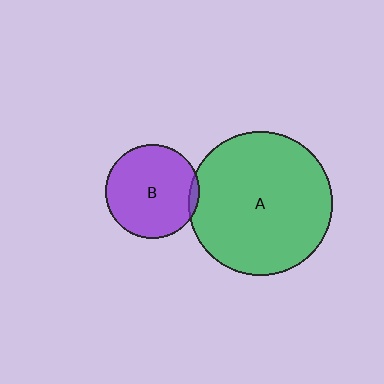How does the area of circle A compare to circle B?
Approximately 2.4 times.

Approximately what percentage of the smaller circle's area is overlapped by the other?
Approximately 5%.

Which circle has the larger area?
Circle A (green).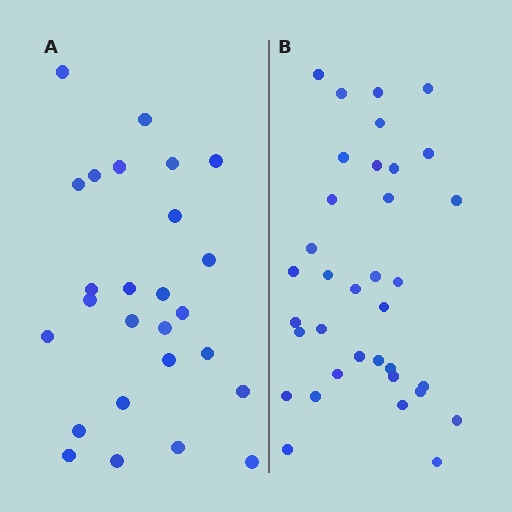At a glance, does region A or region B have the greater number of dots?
Region B (the right region) has more dots.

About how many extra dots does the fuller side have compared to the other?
Region B has roughly 8 or so more dots than region A.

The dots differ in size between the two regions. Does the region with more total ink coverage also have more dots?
No. Region A has more total ink coverage because its dots are larger, but region B actually contains more individual dots. Total area can be misleading — the number of items is what matters here.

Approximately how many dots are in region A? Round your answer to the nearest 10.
About 30 dots. (The exact count is 26, which rounds to 30.)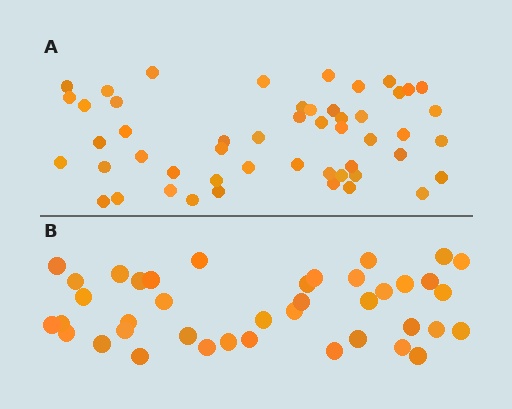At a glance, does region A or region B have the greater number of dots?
Region A (the top region) has more dots.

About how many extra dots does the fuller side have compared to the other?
Region A has roughly 12 or so more dots than region B.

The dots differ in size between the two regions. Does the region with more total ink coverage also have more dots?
No. Region B has more total ink coverage because its dots are larger, but region A actually contains more individual dots. Total area can be misleading — the number of items is what matters here.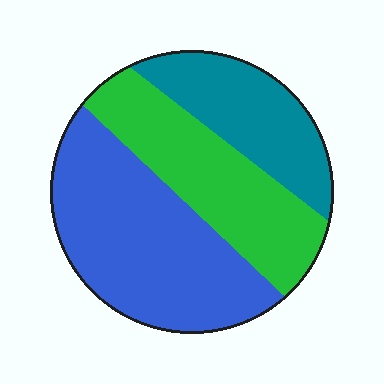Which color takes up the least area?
Teal, at roughly 25%.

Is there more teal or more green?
Green.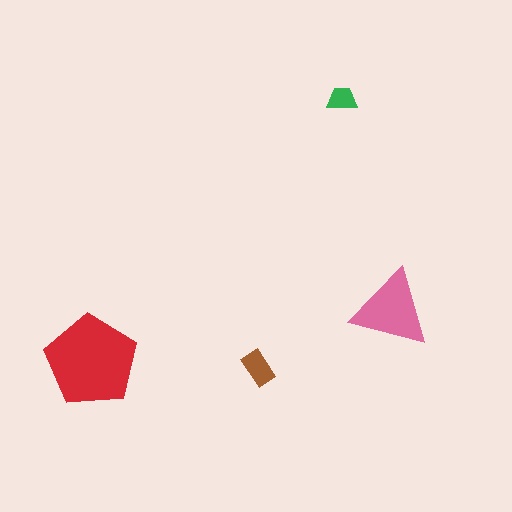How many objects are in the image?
There are 4 objects in the image.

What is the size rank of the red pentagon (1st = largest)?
1st.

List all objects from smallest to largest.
The green trapezoid, the brown rectangle, the pink triangle, the red pentagon.